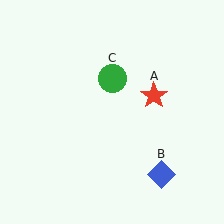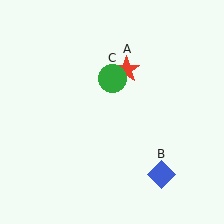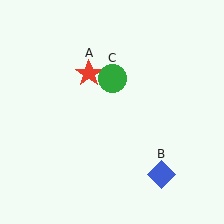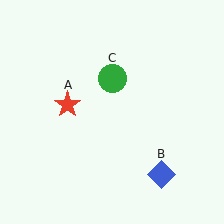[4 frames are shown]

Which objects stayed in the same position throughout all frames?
Blue diamond (object B) and green circle (object C) remained stationary.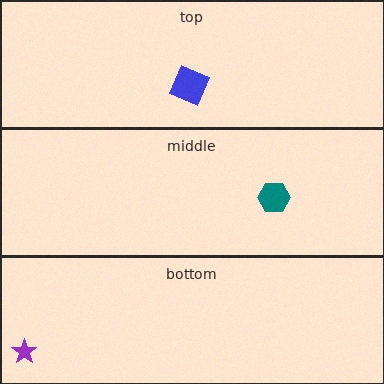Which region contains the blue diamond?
The top region.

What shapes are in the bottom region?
The purple star.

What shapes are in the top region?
The blue diamond.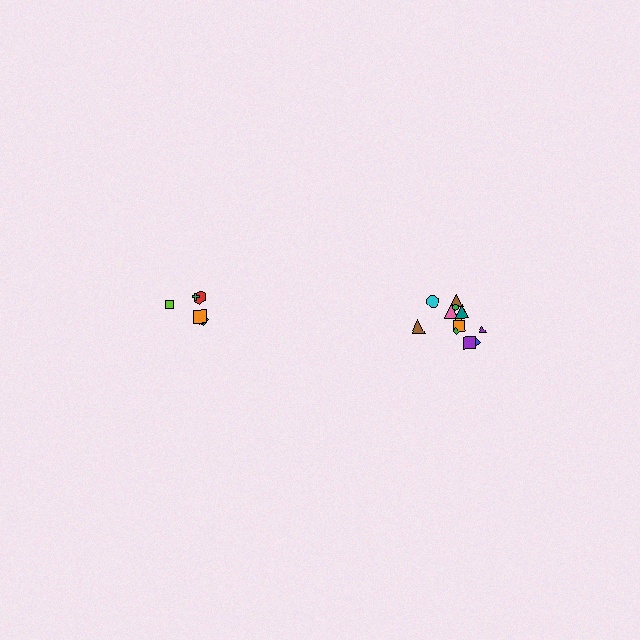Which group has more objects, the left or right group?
The right group.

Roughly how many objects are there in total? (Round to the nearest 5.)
Roughly 20 objects in total.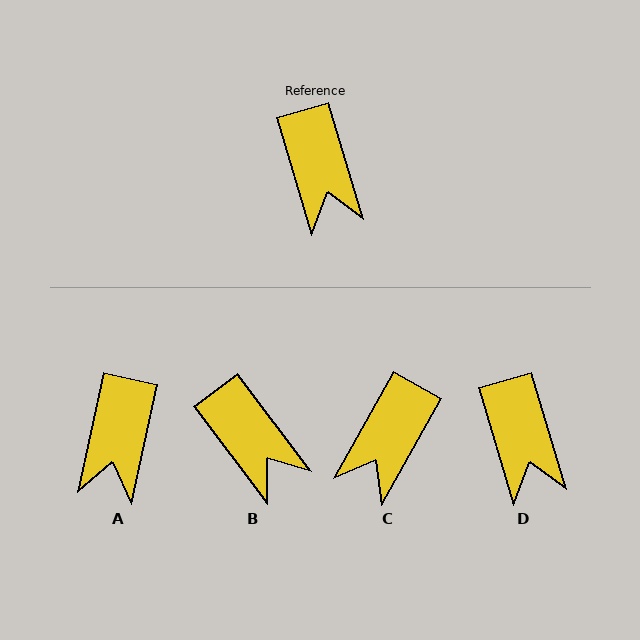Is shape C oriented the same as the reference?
No, it is off by about 46 degrees.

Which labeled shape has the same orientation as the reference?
D.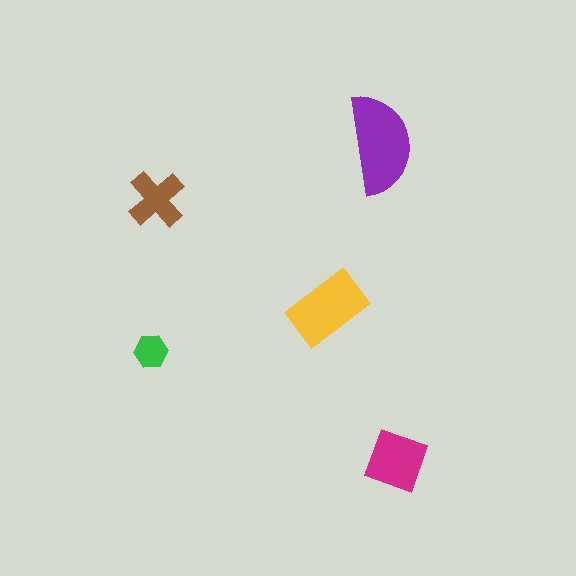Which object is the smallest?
The green hexagon.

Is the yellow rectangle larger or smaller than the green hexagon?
Larger.